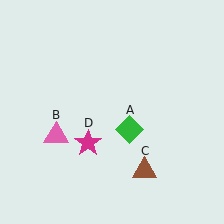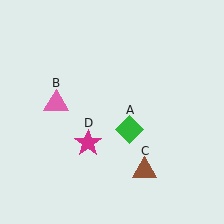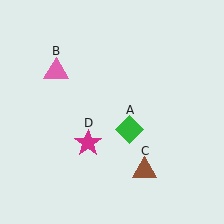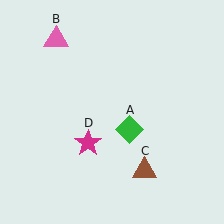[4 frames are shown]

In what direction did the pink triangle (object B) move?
The pink triangle (object B) moved up.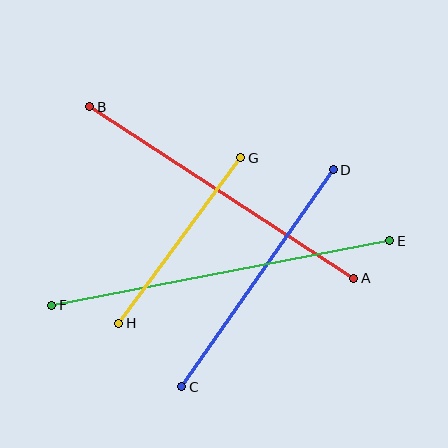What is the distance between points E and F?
The distance is approximately 344 pixels.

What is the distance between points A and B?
The distance is approximately 315 pixels.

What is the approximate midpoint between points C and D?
The midpoint is at approximately (257, 278) pixels.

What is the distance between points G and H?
The distance is approximately 206 pixels.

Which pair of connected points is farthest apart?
Points E and F are farthest apart.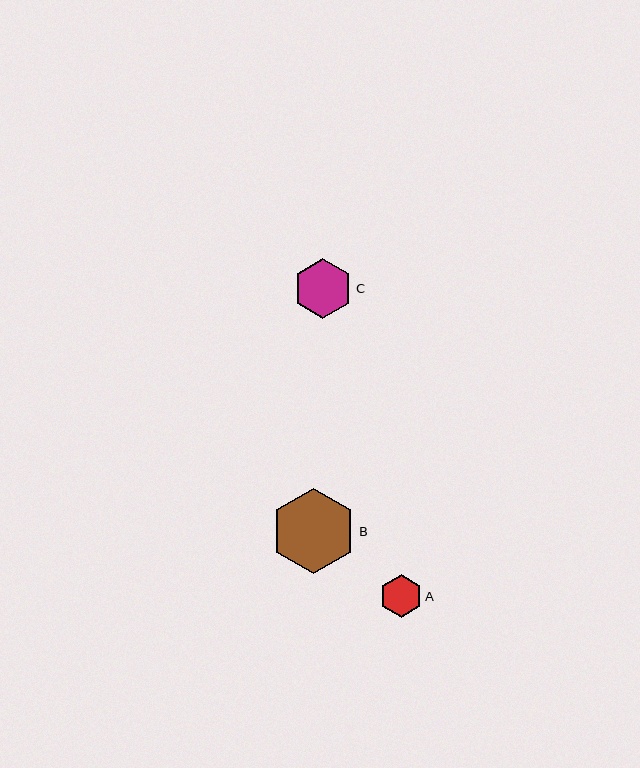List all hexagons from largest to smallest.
From largest to smallest: B, C, A.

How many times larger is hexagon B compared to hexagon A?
Hexagon B is approximately 2.0 times the size of hexagon A.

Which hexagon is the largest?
Hexagon B is the largest with a size of approximately 85 pixels.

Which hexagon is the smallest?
Hexagon A is the smallest with a size of approximately 43 pixels.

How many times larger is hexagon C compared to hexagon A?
Hexagon C is approximately 1.4 times the size of hexagon A.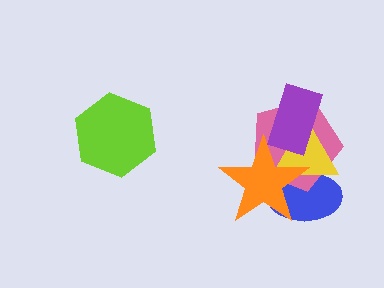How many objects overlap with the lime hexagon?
0 objects overlap with the lime hexagon.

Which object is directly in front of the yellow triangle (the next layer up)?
The orange star is directly in front of the yellow triangle.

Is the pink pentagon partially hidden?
Yes, it is partially covered by another shape.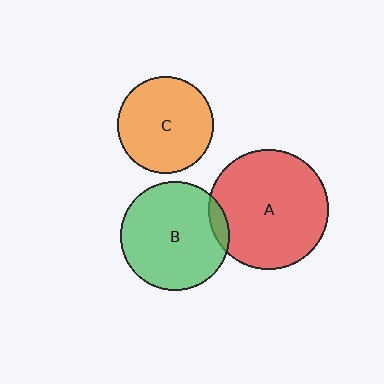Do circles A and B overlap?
Yes.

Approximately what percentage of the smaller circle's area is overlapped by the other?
Approximately 5%.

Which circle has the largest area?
Circle A (red).